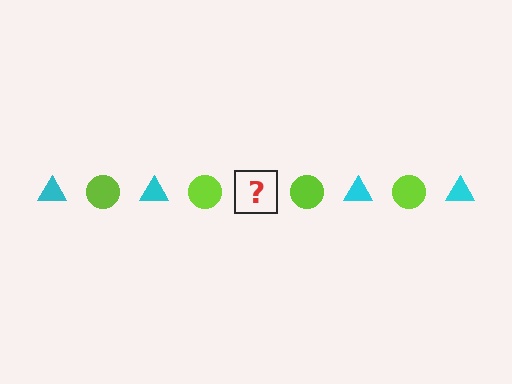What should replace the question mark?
The question mark should be replaced with a cyan triangle.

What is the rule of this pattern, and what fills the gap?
The rule is that the pattern alternates between cyan triangle and lime circle. The gap should be filled with a cyan triangle.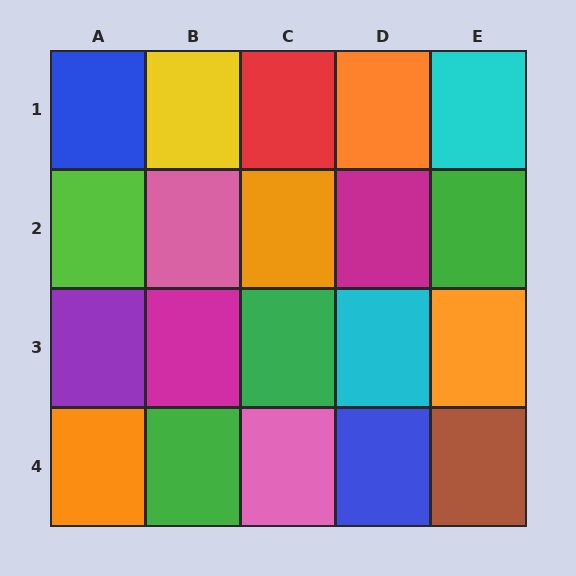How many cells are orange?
4 cells are orange.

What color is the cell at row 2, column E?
Green.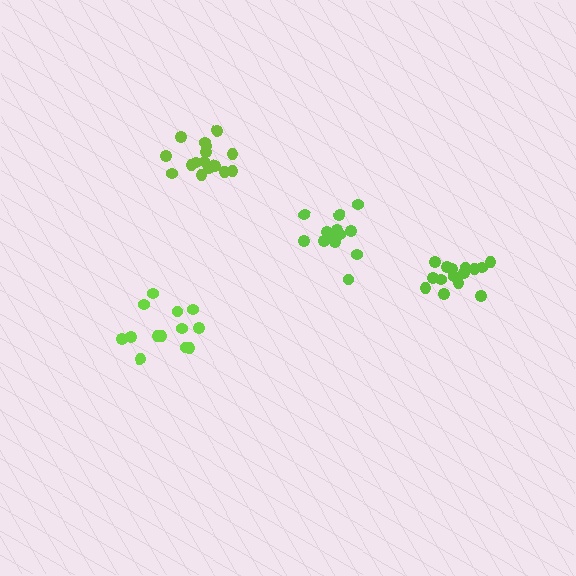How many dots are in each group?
Group 1: 14 dots, Group 2: 13 dots, Group 3: 16 dots, Group 4: 15 dots (58 total).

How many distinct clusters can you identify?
There are 4 distinct clusters.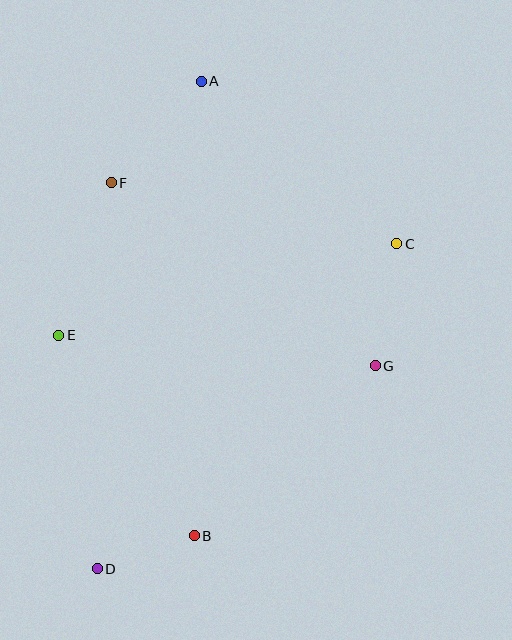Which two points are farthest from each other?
Points A and D are farthest from each other.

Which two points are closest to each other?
Points B and D are closest to each other.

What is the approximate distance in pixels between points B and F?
The distance between B and F is approximately 362 pixels.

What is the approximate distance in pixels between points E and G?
The distance between E and G is approximately 318 pixels.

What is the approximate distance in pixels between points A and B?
The distance between A and B is approximately 454 pixels.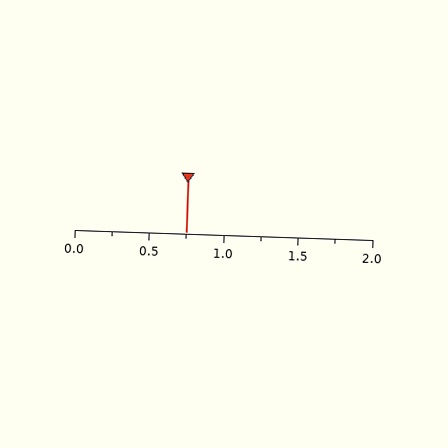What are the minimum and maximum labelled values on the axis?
The axis runs from 0.0 to 2.0.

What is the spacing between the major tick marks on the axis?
The major ticks are spaced 0.5 apart.